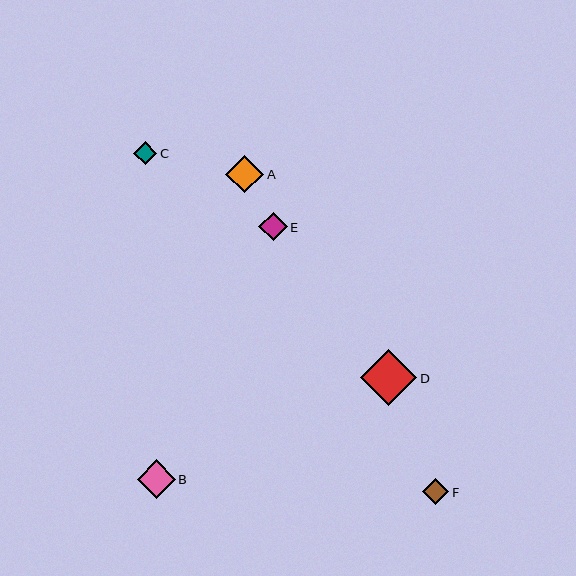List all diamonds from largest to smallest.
From largest to smallest: D, B, A, E, F, C.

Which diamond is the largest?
Diamond D is the largest with a size of approximately 56 pixels.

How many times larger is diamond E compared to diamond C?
Diamond E is approximately 1.3 times the size of diamond C.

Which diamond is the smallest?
Diamond C is the smallest with a size of approximately 23 pixels.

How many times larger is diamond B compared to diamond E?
Diamond B is approximately 1.3 times the size of diamond E.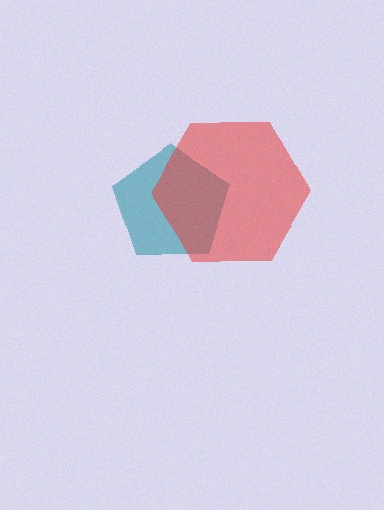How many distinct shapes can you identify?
There are 2 distinct shapes: a teal pentagon, a red hexagon.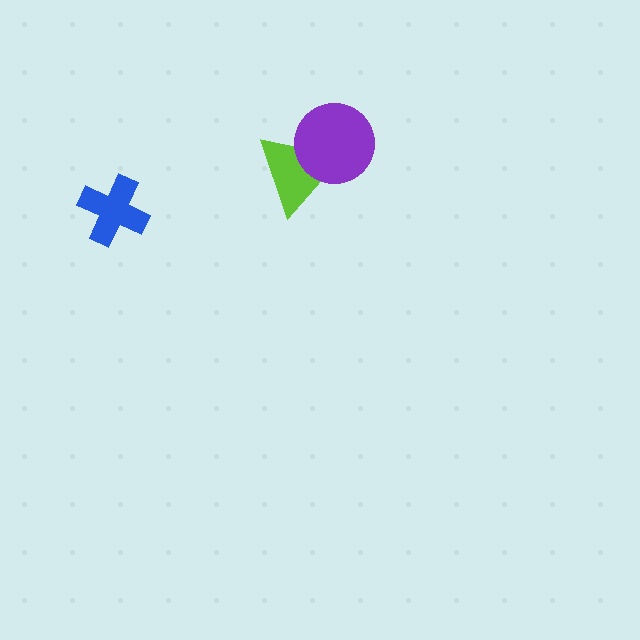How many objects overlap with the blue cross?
0 objects overlap with the blue cross.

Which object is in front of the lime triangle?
The purple circle is in front of the lime triangle.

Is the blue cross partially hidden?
No, no other shape covers it.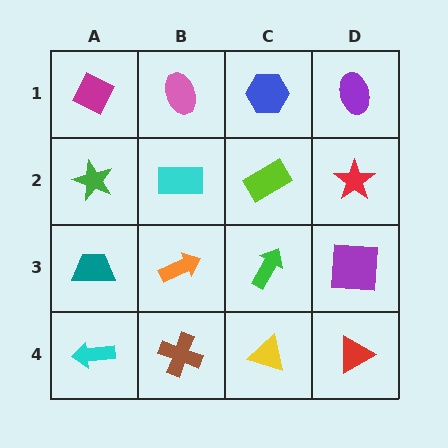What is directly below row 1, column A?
A green star.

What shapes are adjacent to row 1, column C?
A lime rectangle (row 2, column C), a pink ellipse (row 1, column B), a purple ellipse (row 1, column D).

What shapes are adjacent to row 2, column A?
A magenta diamond (row 1, column A), a teal trapezoid (row 3, column A), a cyan rectangle (row 2, column B).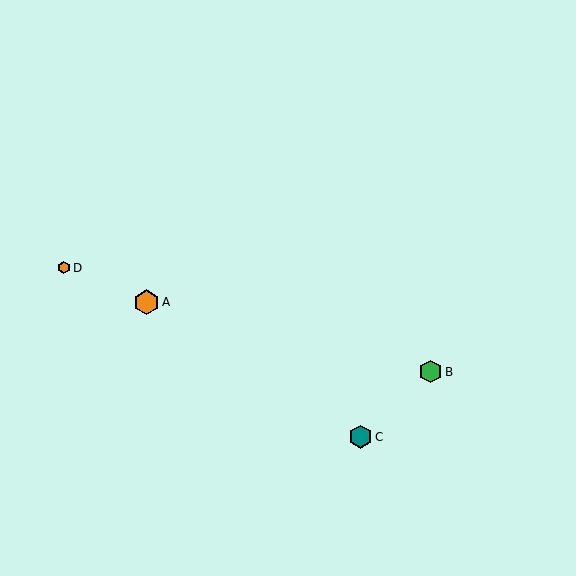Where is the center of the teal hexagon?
The center of the teal hexagon is at (361, 437).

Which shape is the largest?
The orange hexagon (labeled A) is the largest.